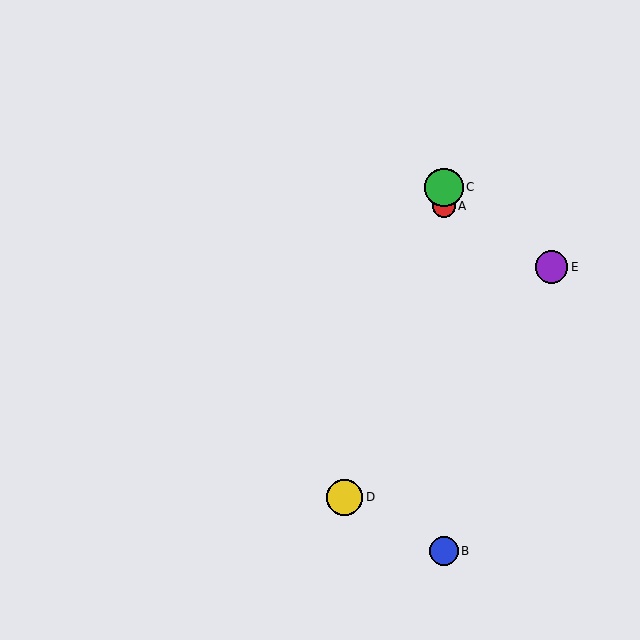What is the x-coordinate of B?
Object B is at x≈444.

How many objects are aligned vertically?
3 objects (A, B, C) are aligned vertically.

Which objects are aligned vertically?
Objects A, B, C are aligned vertically.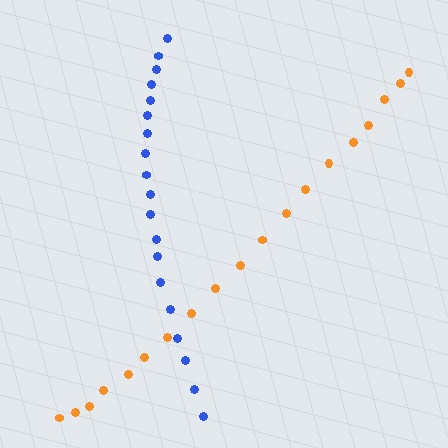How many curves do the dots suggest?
There are 2 distinct paths.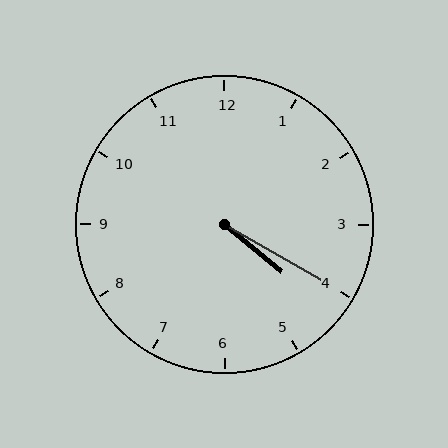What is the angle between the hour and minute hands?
Approximately 10 degrees.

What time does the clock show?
4:20.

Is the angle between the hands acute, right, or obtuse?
It is acute.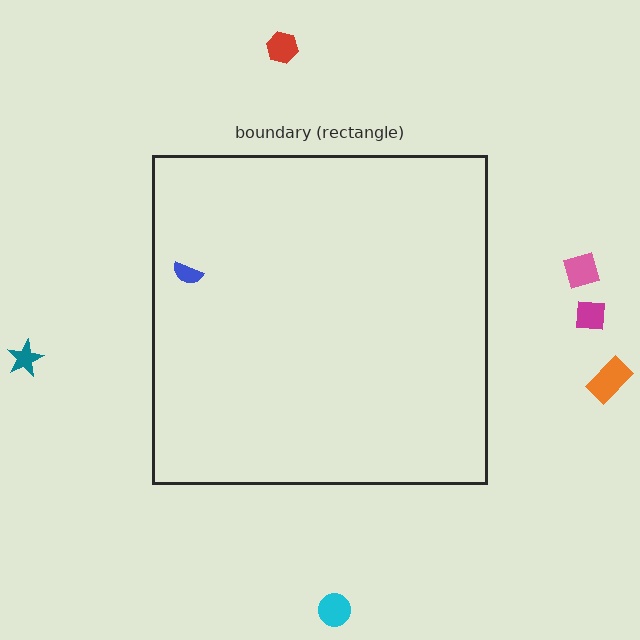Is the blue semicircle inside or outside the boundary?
Inside.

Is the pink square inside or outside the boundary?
Outside.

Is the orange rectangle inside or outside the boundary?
Outside.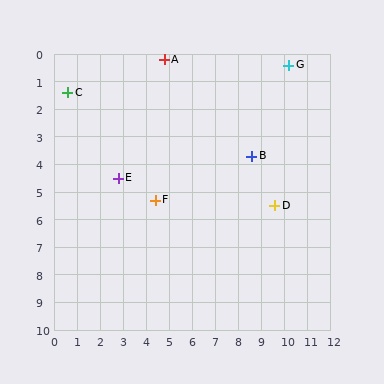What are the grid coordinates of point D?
Point D is at approximately (9.6, 5.5).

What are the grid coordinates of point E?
Point E is at approximately (2.8, 4.5).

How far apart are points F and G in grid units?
Points F and G are about 7.6 grid units apart.